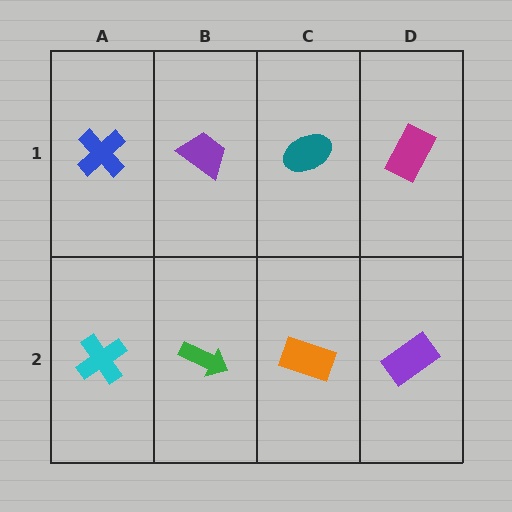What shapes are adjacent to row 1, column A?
A cyan cross (row 2, column A), a purple trapezoid (row 1, column B).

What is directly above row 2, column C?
A teal ellipse.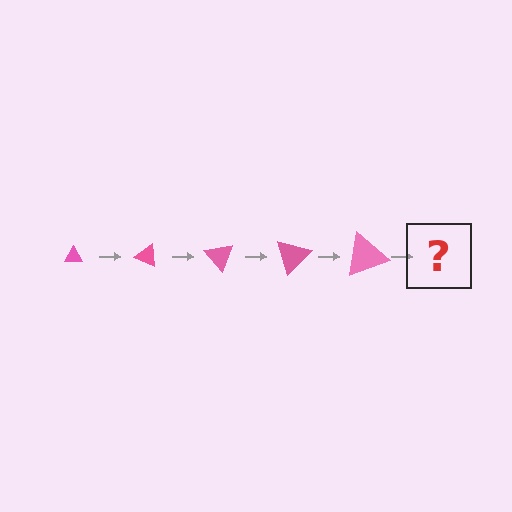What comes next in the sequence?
The next element should be a triangle, larger than the previous one and rotated 125 degrees from the start.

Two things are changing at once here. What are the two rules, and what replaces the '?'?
The two rules are that the triangle grows larger each step and it rotates 25 degrees each step. The '?' should be a triangle, larger than the previous one and rotated 125 degrees from the start.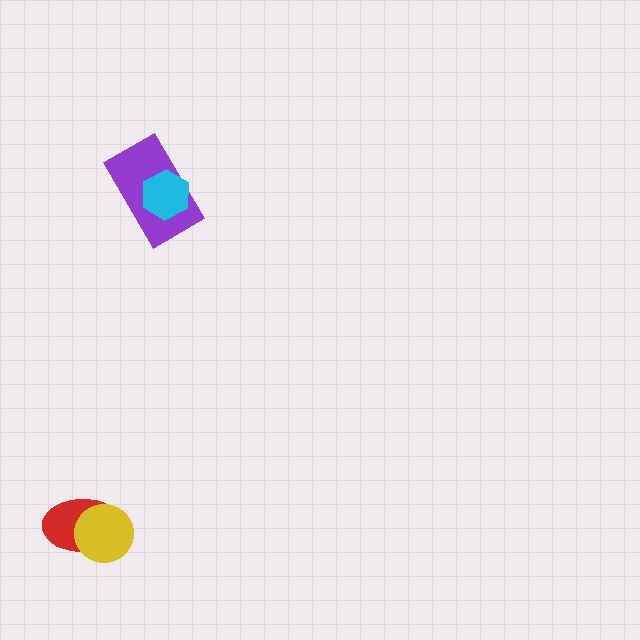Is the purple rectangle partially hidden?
Yes, it is partially covered by another shape.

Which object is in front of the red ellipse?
The yellow circle is in front of the red ellipse.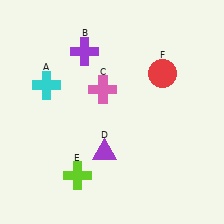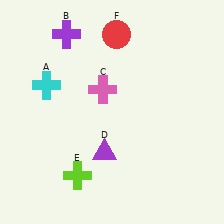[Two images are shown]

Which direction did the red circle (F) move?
The red circle (F) moved left.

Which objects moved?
The objects that moved are: the purple cross (B), the red circle (F).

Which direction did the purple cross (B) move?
The purple cross (B) moved left.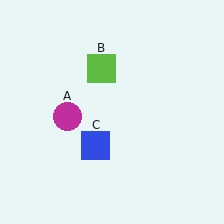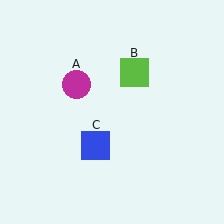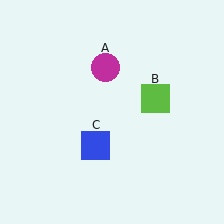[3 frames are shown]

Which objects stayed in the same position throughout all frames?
Blue square (object C) remained stationary.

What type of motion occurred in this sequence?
The magenta circle (object A), lime square (object B) rotated clockwise around the center of the scene.